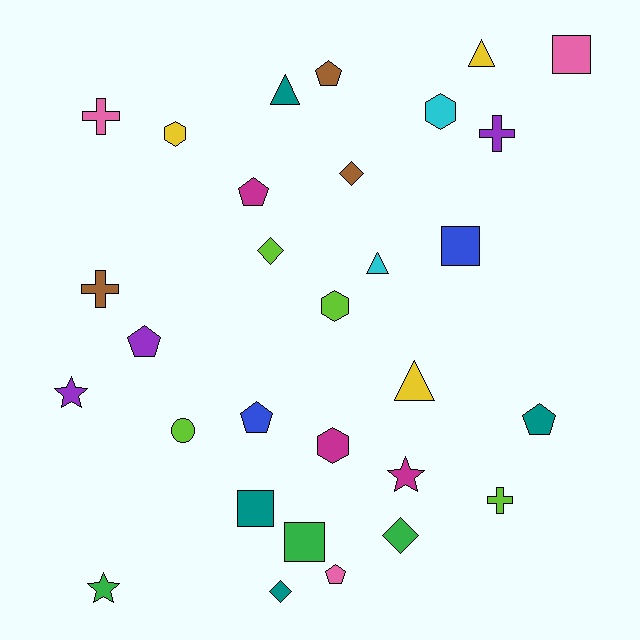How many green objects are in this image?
There are 3 green objects.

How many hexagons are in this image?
There are 4 hexagons.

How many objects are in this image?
There are 30 objects.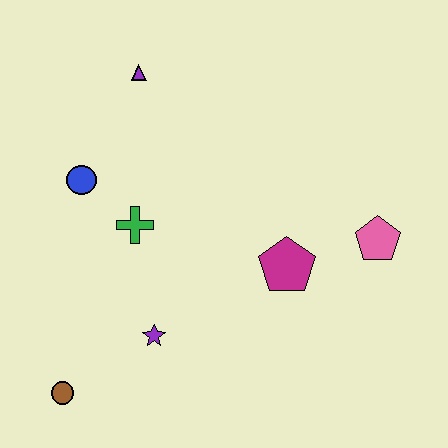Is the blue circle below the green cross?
No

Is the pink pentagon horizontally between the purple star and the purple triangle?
No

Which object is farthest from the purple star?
The purple triangle is farthest from the purple star.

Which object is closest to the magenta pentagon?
The pink pentagon is closest to the magenta pentagon.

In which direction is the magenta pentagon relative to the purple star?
The magenta pentagon is to the right of the purple star.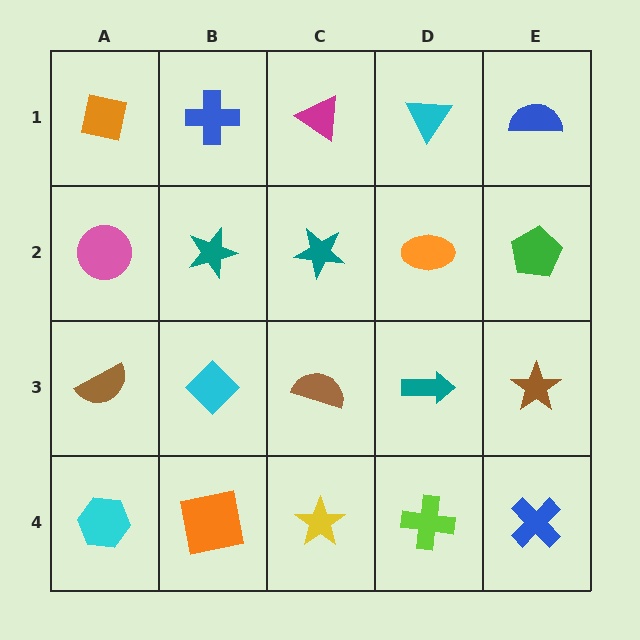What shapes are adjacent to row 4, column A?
A brown semicircle (row 3, column A), an orange square (row 4, column B).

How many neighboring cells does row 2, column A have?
3.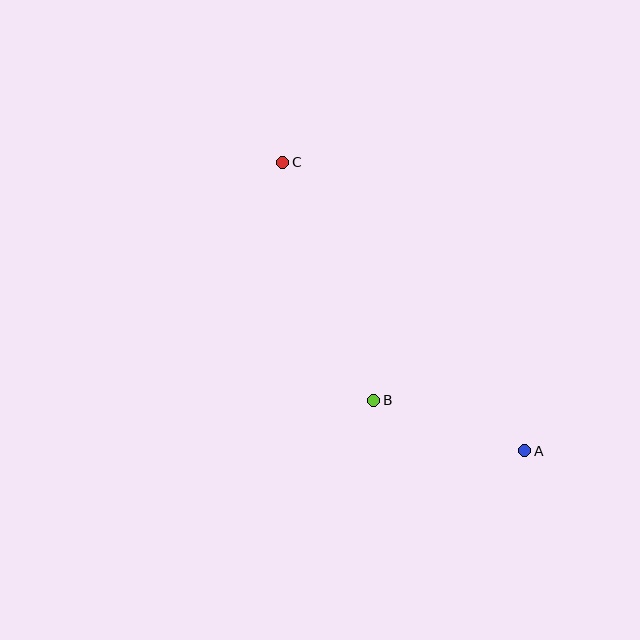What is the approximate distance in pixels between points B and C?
The distance between B and C is approximately 255 pixels.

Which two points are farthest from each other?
Points A and C are farthest from each other.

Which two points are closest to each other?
Points A and B are closest to each other.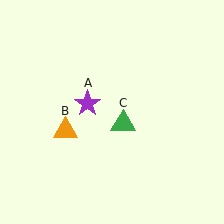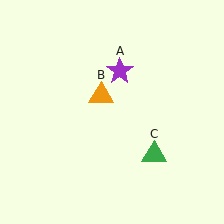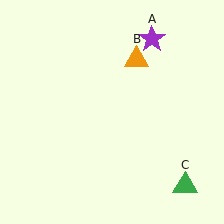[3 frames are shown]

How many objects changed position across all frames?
3 objects changed position: purple star (object A), orange triangle (object B), green triangle (object C).